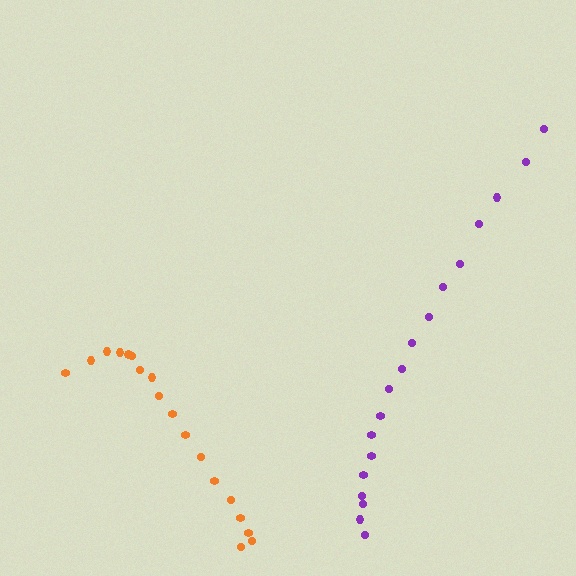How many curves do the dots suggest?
There are 2 distinct paths.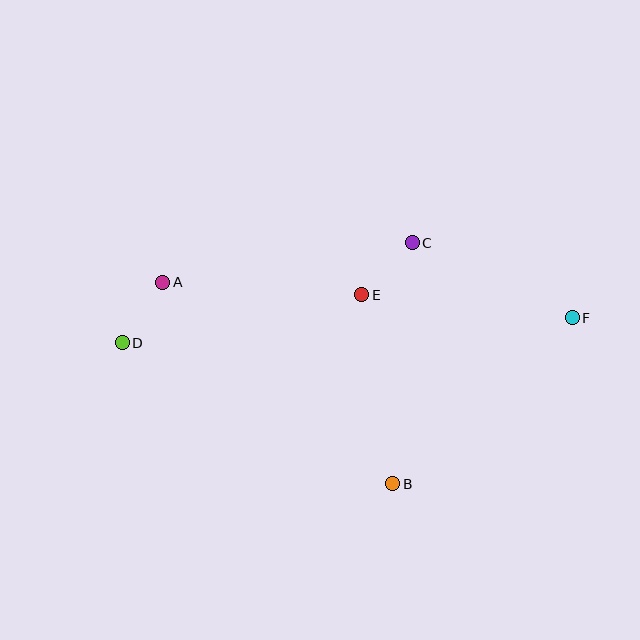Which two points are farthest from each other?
Points D and F are farthest from each other.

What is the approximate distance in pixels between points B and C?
The distance between B and C is approximately 242 pixels.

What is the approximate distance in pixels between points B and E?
The distance between B and E is approximately 191 pixels.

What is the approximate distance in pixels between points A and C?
The distance between A and C is approximately 252 pixels.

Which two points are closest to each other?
Points C and E are closest to each other.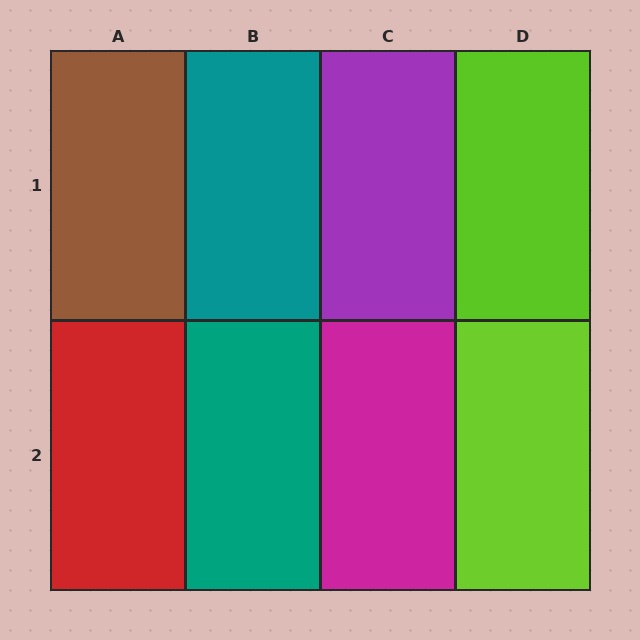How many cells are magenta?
1 cell is magenta.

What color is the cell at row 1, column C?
Purple.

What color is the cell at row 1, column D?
Lime.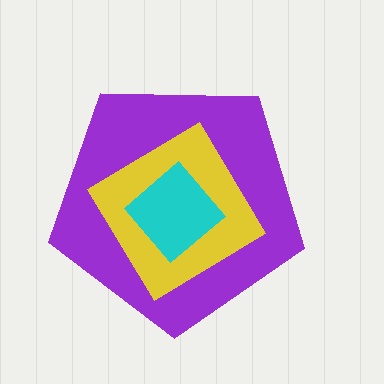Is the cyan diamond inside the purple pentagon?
Yes.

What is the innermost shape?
The cyan diamond.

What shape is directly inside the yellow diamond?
The cyan diamond.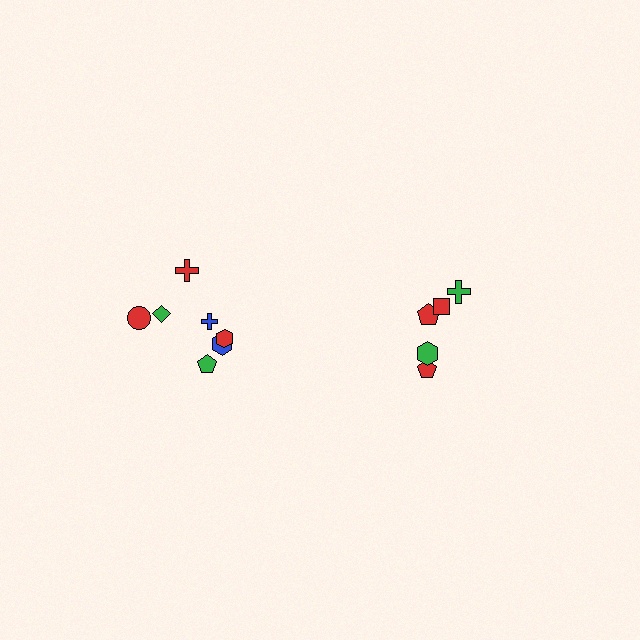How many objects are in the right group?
There are 5 objects.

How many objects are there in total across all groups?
There are 12 objects.